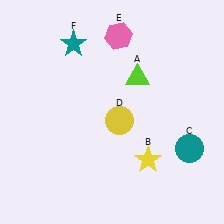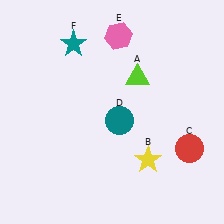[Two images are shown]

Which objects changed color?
C changed from teal to red. D changed from yellow to teal.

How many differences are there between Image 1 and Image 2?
There are 2 differences between the two images.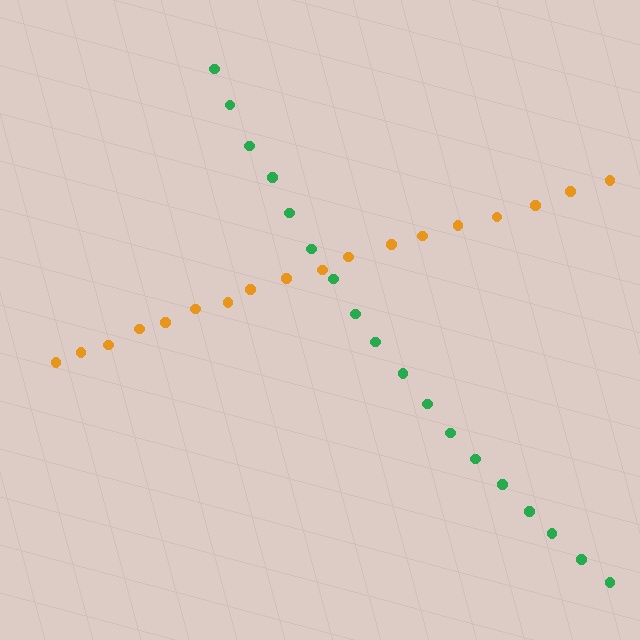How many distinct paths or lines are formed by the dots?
There are 2 distinct paths.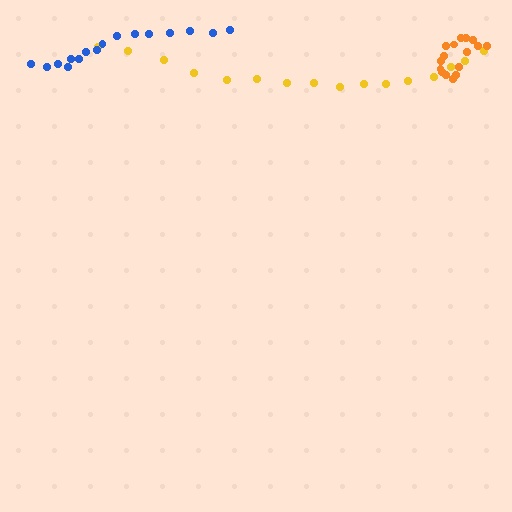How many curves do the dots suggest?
There are 3 distinct paths.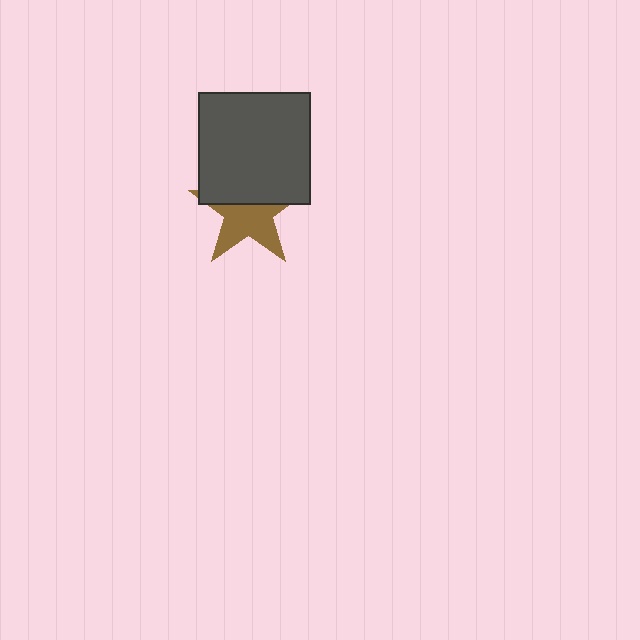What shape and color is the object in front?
The object in front is a dark gray square.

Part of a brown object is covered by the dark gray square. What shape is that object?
It is a star.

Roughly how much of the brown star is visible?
About half of it is visible (roughly 53%).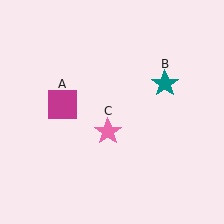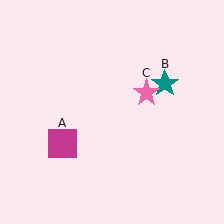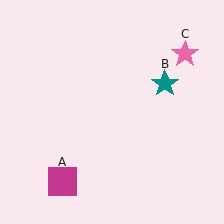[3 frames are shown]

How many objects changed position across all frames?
2 objects changed position: magenta square (object A), pink star (object C).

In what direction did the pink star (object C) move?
The pink star (object C) moved up and to the right.